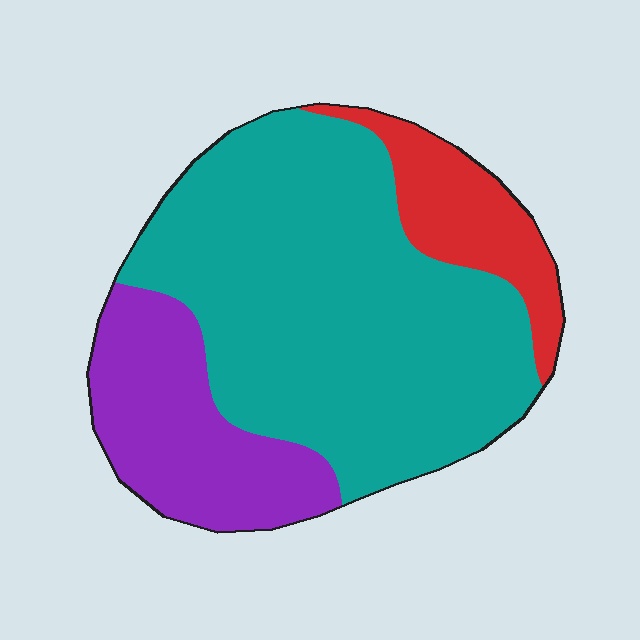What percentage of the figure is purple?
Purple takes up about one quarter (1/4) of the figure.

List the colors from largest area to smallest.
From largest to smallest: teal, purple, red.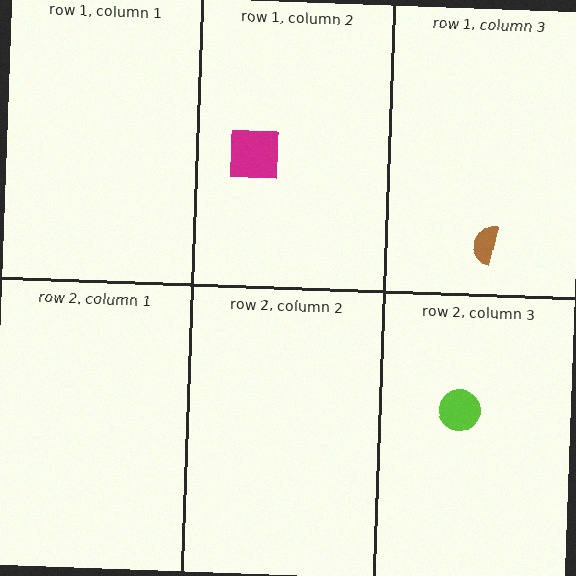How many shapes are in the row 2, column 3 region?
1.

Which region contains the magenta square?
The row 1, column 2 region.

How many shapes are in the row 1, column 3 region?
1.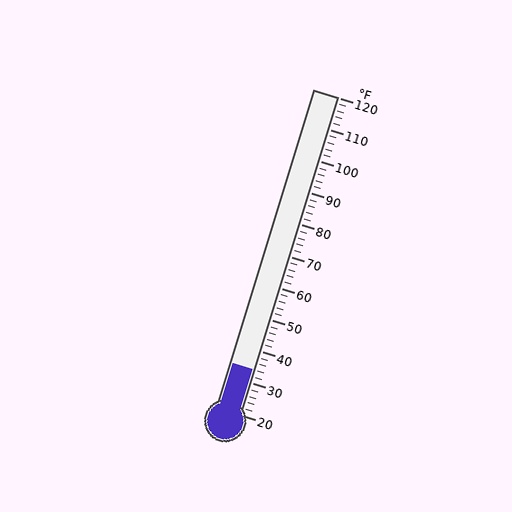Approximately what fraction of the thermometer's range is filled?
The thermometer is filled to approximately 15% of its range.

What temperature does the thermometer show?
The thermometer shows approximately 34°F.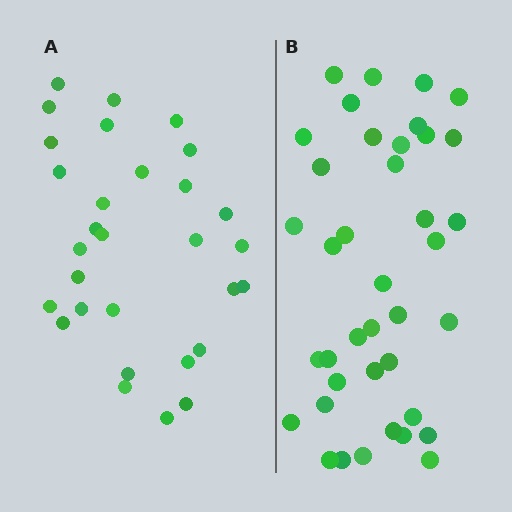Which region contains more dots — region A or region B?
Region B (the right region) has more dots.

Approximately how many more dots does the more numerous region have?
Region B has roughly 8 or so more dots than region A.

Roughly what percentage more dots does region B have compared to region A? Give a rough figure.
About 30% more.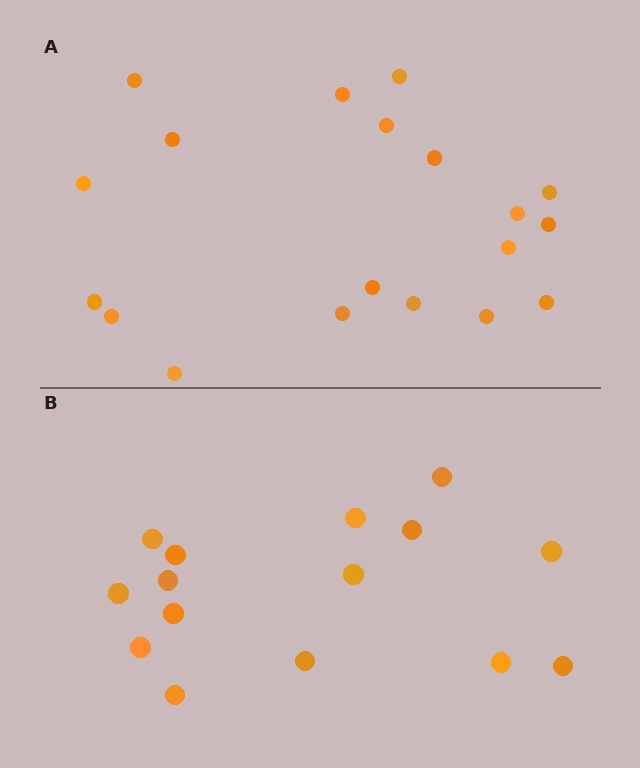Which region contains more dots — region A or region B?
Region A (the top region) has more dots.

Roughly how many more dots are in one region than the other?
Region A has about 4 more dots than region B.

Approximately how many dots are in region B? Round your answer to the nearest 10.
About 20 dots. (The exact count is 15, which rounds to 20.)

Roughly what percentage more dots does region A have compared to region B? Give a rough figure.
About 25% more.